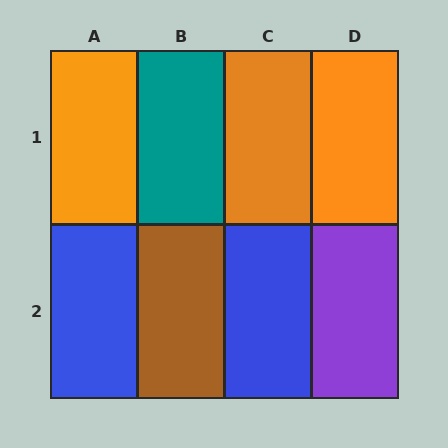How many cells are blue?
2 cells are blue.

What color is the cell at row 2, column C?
Blue.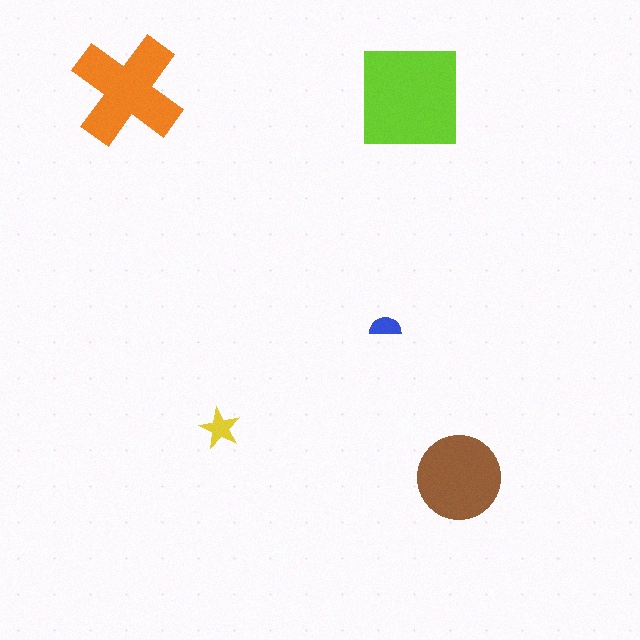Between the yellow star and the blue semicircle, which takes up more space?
The yellow star.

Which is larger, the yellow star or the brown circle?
The brown circle.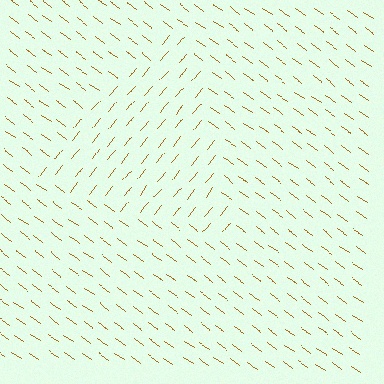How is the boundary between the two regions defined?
The boundary is defined purely by a change in line orientation (approximately 87 degrees difference). All lines are the same color and thickness.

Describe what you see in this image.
The image is filled with small brown line segments. A triangle region in the image has lines oriented differently from the surrounding lines, creating a visible texture boundary.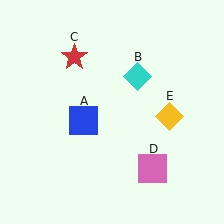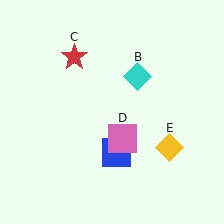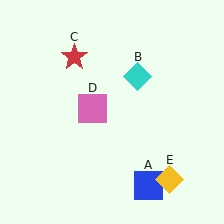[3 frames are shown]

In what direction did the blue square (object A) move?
The blue square (object A) moved down and to the right.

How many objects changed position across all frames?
3 objects changed position: blue square (object A), pink square (object D), yellow diamond (object E).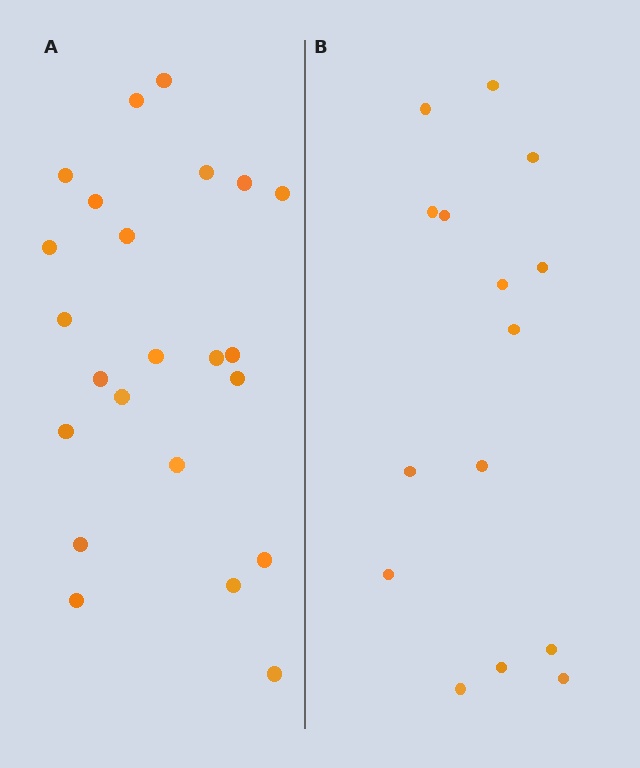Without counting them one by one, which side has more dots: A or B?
Region A (the left region) has more dots.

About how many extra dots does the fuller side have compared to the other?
Region A has roughly 8 or so more dots than region B.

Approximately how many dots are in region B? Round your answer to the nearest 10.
About 20 dots. (The exact count is 15, which rounds to 20.)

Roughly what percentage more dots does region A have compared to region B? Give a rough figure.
About 55% more.